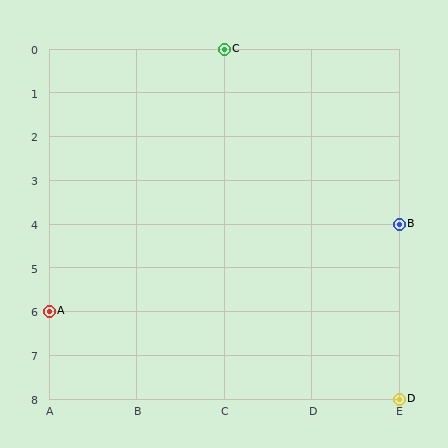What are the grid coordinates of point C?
Point C is at grid coordinates (C, 0).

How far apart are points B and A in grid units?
Points B and A are 4 columns and 2 rows apart (about 4.5 grid units diagonally).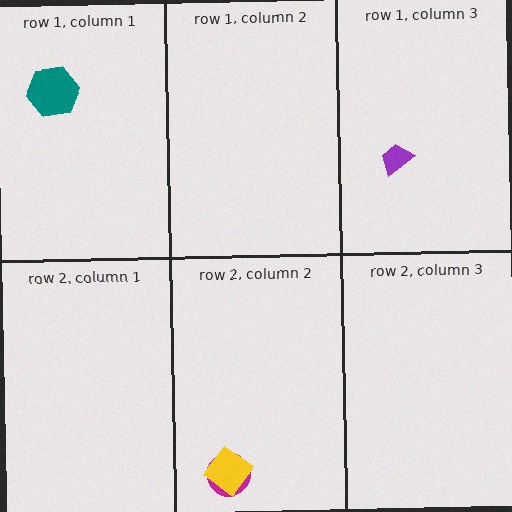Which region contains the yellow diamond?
The row 2, column 2 region.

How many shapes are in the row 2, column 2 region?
2.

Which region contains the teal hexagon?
The row 1, column 1 region.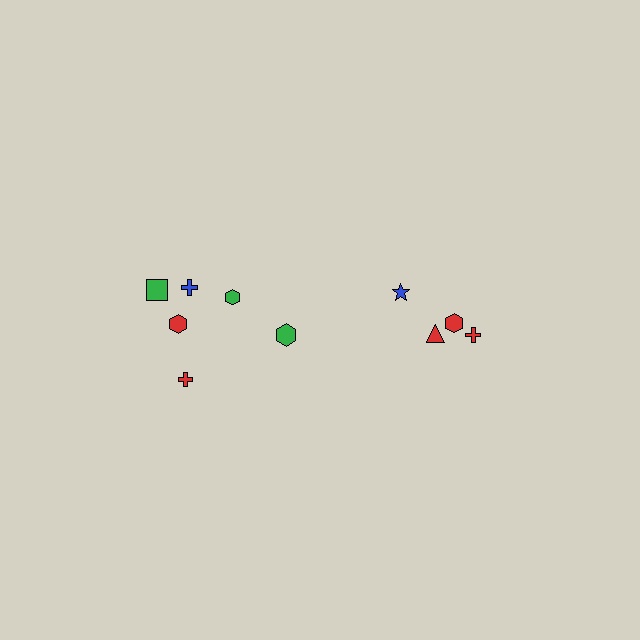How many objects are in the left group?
There are 6 objects.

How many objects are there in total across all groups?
There are 10 objects.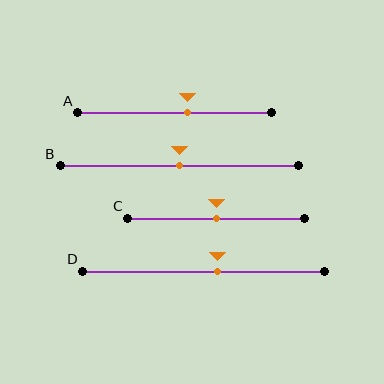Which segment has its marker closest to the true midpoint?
Segment B has its marker closest to the true midpoint.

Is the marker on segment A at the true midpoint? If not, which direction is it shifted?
No, the marker on segment A is shifted to the right by about 6% of the segment length.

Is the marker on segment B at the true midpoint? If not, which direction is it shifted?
Yes, the marker on segment B is at the true midpoint.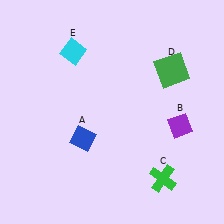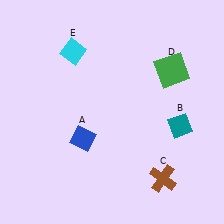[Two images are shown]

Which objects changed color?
B changed from purple to teal. C changed from green to brown.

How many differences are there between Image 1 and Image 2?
There are 2 differences between the two images.